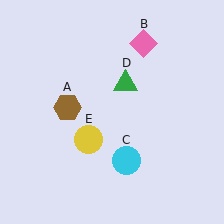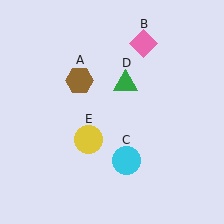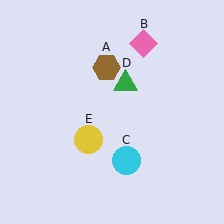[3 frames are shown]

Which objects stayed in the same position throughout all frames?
Pink diamond (object B) and cyan circle (object C) and green triangle (object D) and yellow circle (object E) remained stationary.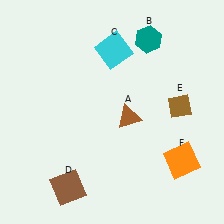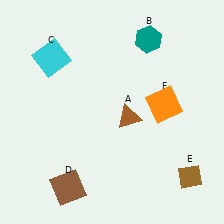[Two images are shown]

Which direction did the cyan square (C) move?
The cyan square (C) moved left.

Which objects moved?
The objects that moved are: the cyan square (C), the brown diamond (E), the orange square (F).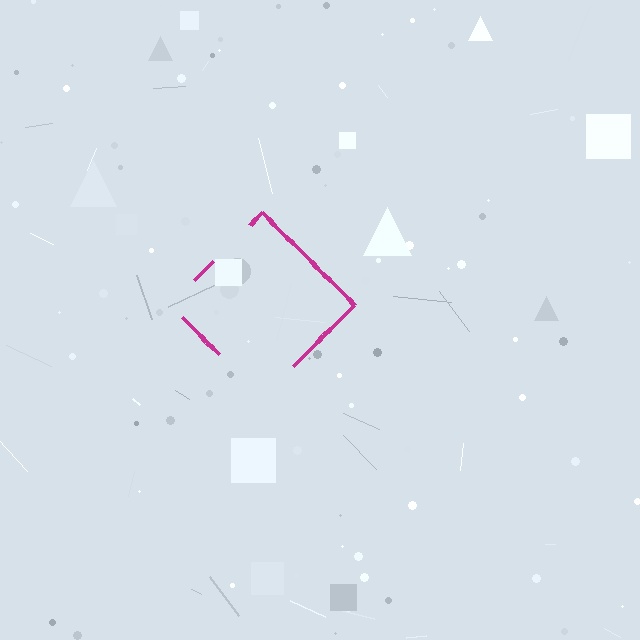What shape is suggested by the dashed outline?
The dashed outline suggests a diamond.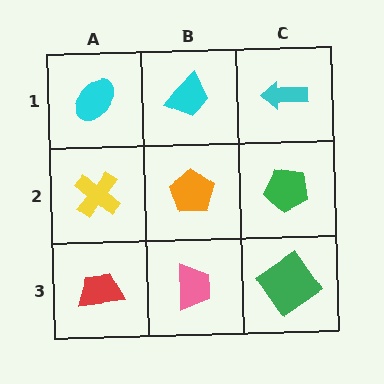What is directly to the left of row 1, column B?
A cyan ellipse.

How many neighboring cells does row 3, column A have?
2.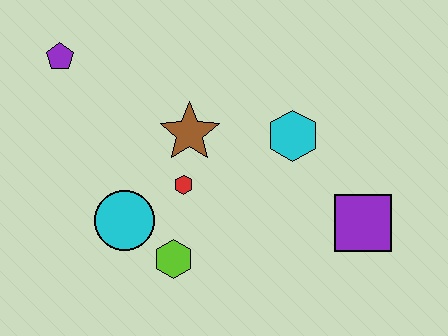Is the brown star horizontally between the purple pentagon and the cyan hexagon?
Yes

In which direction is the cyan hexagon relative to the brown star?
The cyan hexagon is to the right of the brown star.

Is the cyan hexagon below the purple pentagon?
Yes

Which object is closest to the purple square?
The cyan hexagon is closest to the purple square.